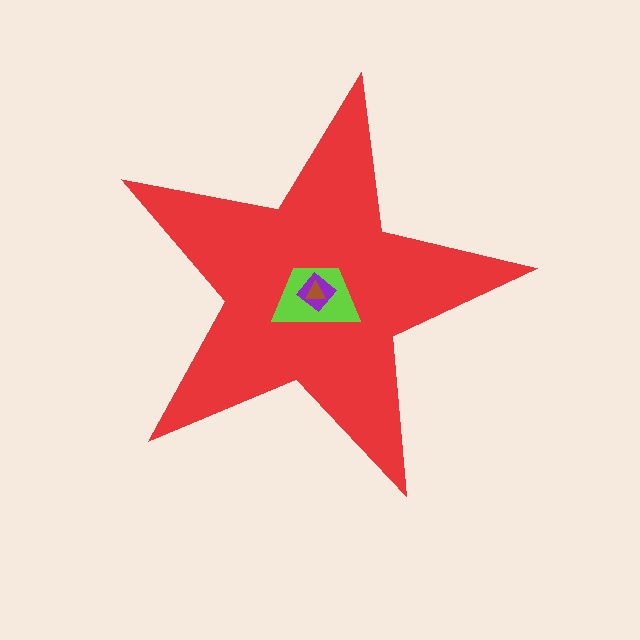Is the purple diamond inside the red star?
Yes.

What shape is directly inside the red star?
The lime trapezoid.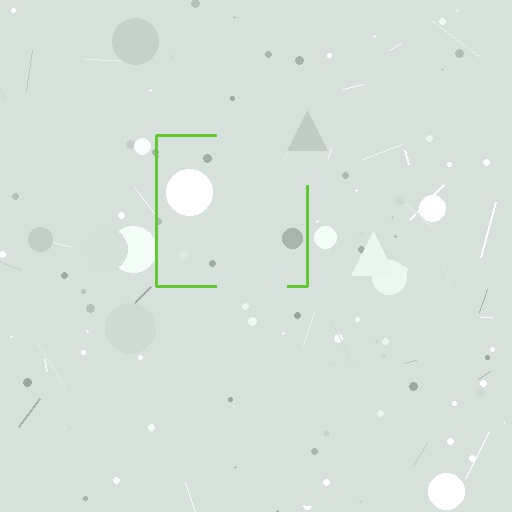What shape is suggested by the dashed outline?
The dashed outline suggests a square.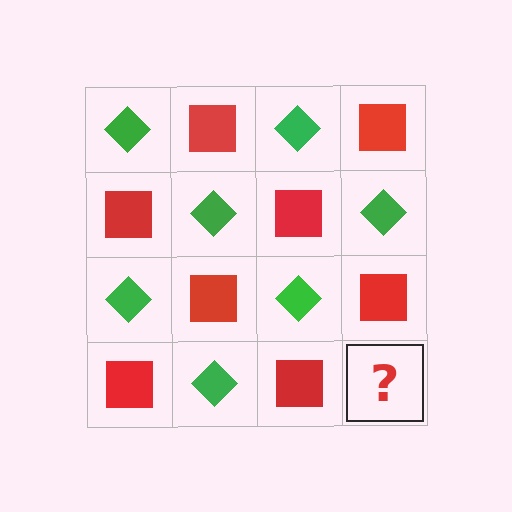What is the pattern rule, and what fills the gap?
The rule is that it alternates green diamond and red square in a checkerboard pattern. The gap should be filled with a green diamond.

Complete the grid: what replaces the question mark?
The question mark should be replaced with a green diamond.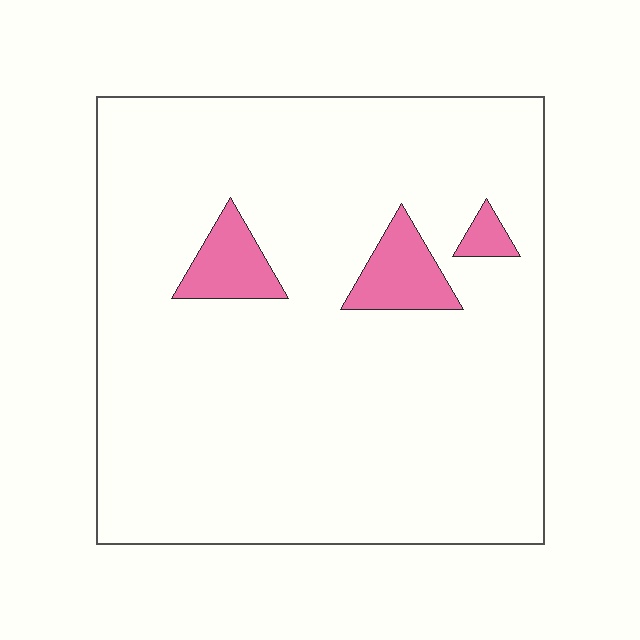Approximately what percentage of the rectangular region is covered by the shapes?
Approximately 5%.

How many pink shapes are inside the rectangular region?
3.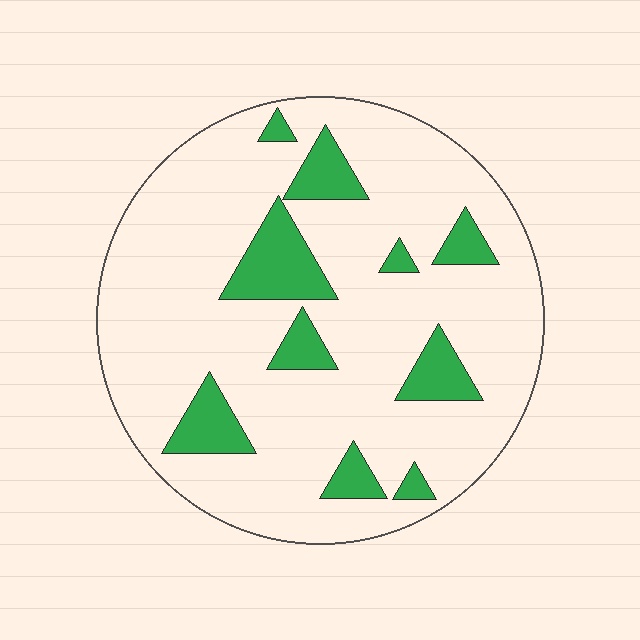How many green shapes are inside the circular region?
10.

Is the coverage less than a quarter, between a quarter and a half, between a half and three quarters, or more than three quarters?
Less than a quarter.